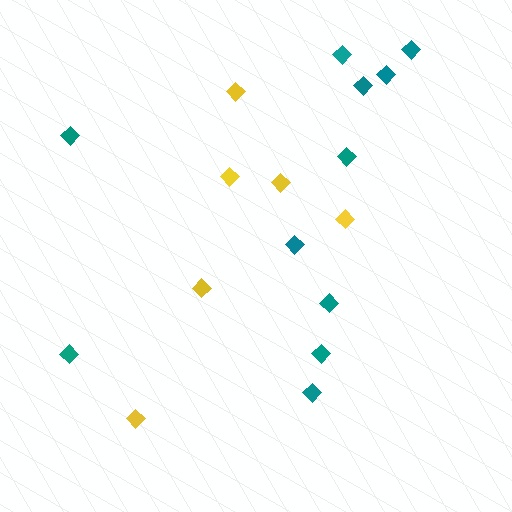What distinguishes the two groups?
There are 2 groups: one group of yellow diamonds (6) and one group of teal diamonds (11).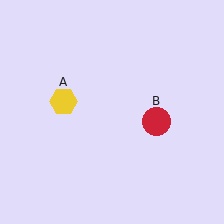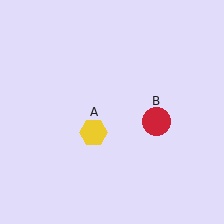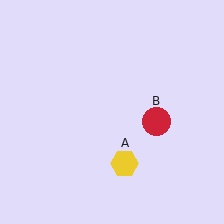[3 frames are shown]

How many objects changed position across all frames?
1 object changed position: yellow hexagon (object A).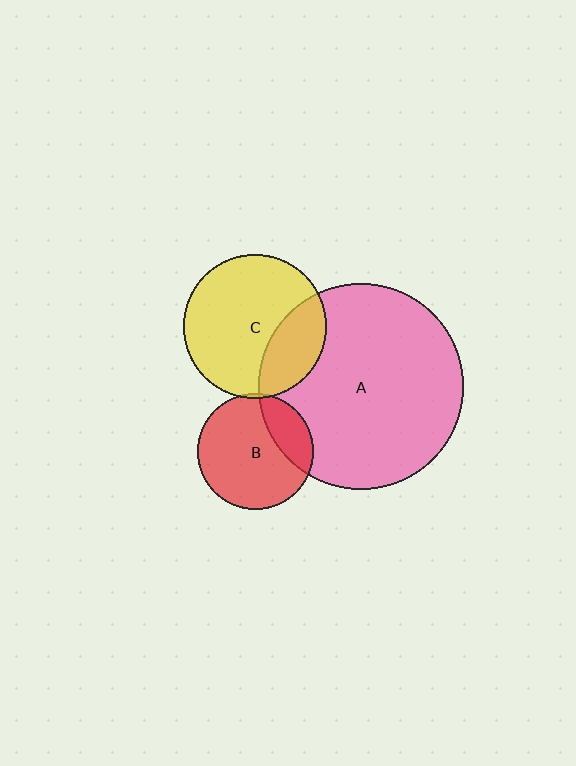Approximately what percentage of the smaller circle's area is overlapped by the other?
Approximately 5%.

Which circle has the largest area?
Circle A (pink).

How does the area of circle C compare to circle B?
Approximately 1.5 times.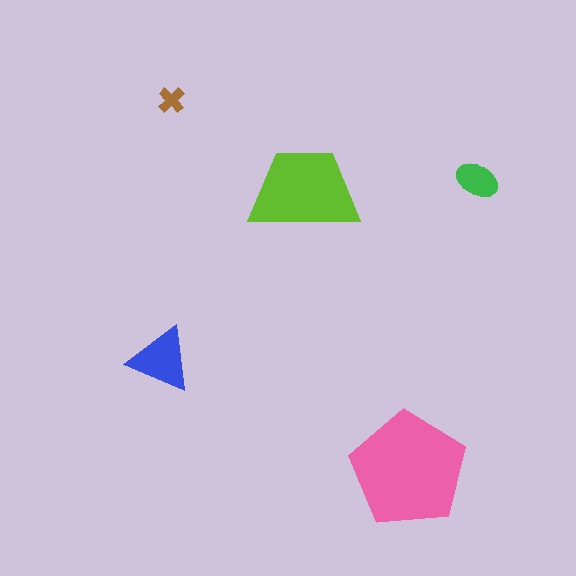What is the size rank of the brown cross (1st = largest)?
5th.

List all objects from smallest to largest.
The brown cross, the green ellipse, the blue triangle, the lime trapezoid, the pink pentagon.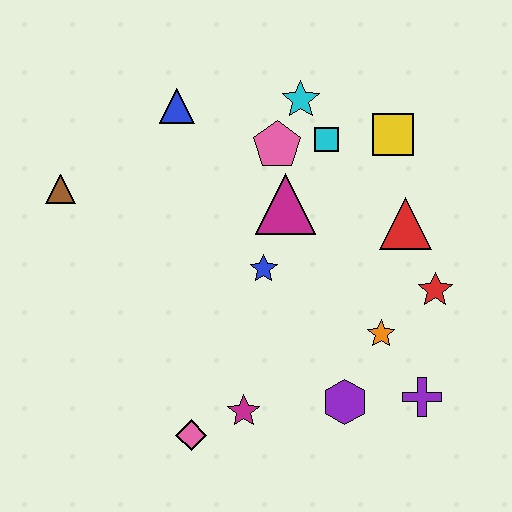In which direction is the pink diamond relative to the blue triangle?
The pink diamond is below the blue triangle.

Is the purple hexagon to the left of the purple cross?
Yes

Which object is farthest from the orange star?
The brown triangle is farthest from the orange star.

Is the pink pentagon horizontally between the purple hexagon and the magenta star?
Yes